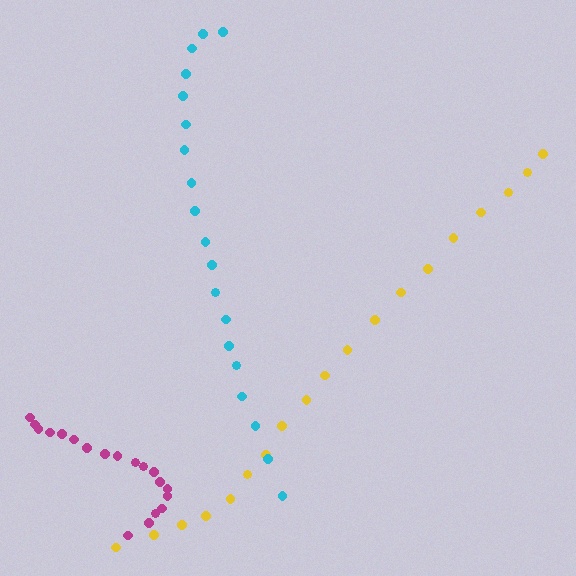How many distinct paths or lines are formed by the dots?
There are 3 distinct paths.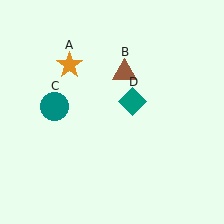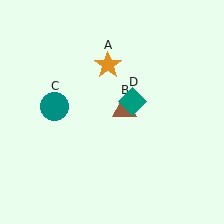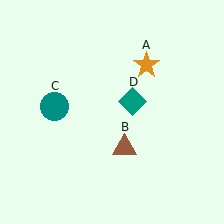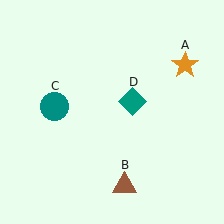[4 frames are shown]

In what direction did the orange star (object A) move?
The orange star (object A) moved right.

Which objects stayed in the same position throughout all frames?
Teal circle (object C) and teal diamond (object D) remained stationary.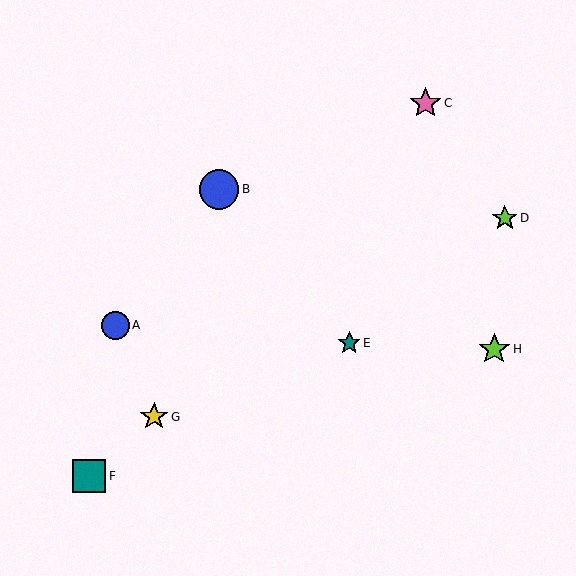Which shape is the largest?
The blue circle (labeled B) is the largest.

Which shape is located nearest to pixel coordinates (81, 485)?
The teal square (labeled F) at (89, 476) is nearest to that location.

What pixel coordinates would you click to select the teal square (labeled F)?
Click at (89, 476) to select the teal square F.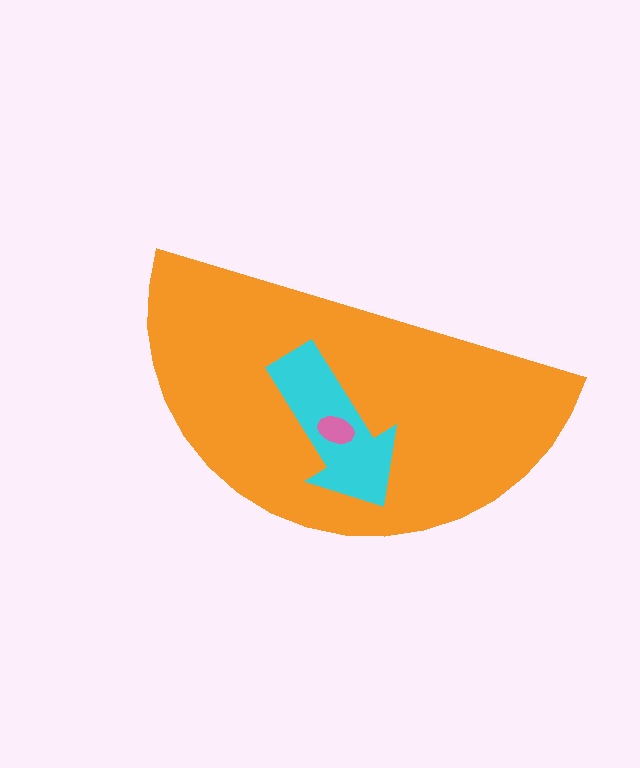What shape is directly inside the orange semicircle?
The cyan arrow.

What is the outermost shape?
The orange semicircle.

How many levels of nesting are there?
3.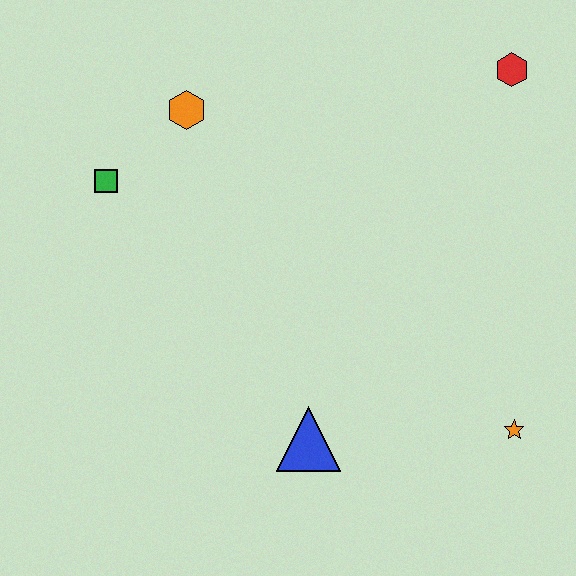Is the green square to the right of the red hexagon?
No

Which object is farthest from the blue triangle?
The red hexagon is farthest from the blue triangle.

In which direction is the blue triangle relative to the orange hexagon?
The blue triangle is below the orange hexagon.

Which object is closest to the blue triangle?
The orange star is closest to the blue triangle.